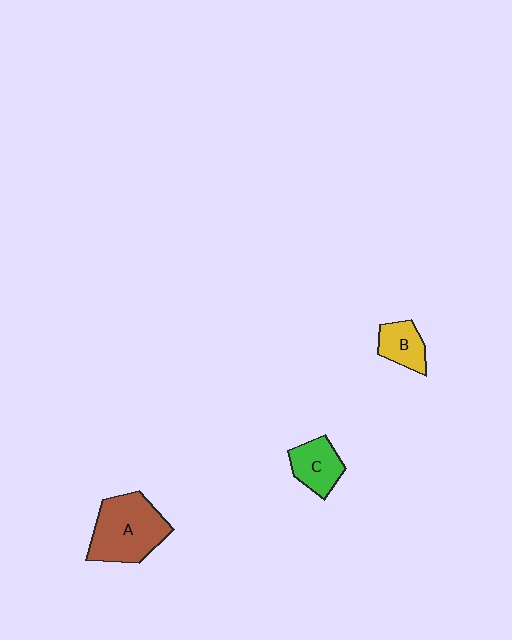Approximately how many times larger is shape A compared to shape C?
Approximately 1.9 times.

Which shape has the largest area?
Shape A (brown).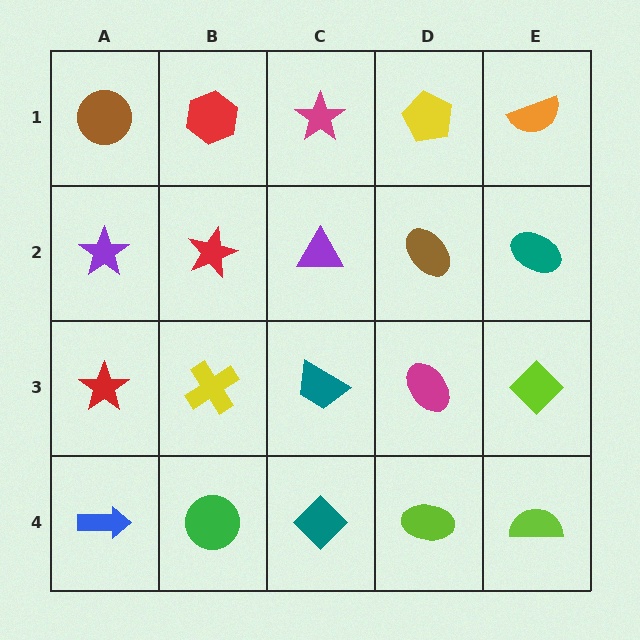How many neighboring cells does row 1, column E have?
2.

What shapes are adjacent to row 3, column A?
A purple star (row 2, column A), a blue arrow (row 4, column A), a yellow cross (row 3, column B).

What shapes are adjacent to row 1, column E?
A teal ellipse (row 2, column E), a yellow pentagon (row 1, column D).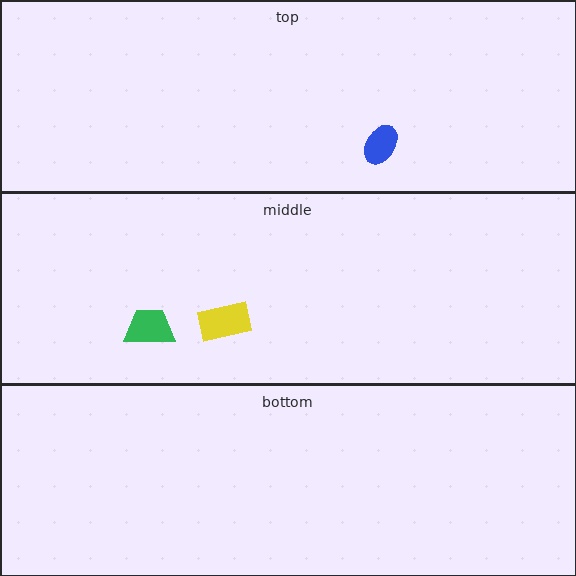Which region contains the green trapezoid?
The middle region.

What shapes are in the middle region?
The yellow rectangle, the green trapezoid.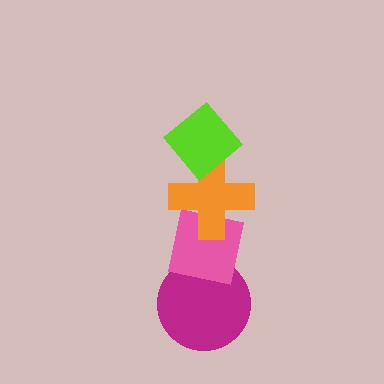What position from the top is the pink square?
The pink square is 3rd from the top.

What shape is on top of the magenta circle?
The pink square is on top of the magenta circle.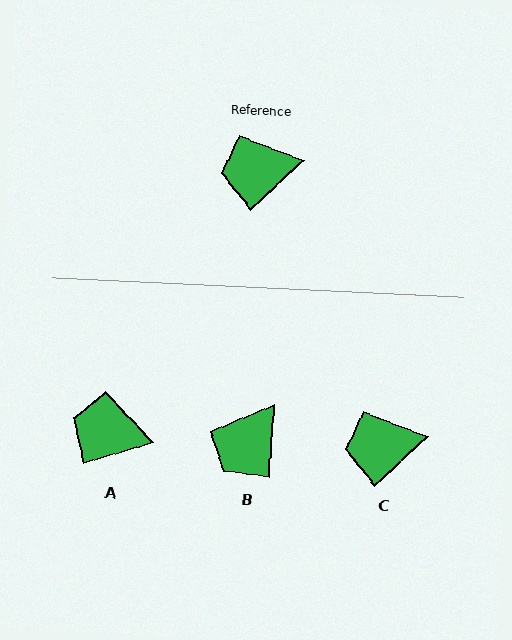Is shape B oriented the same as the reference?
No, it is off by about 44 degrees.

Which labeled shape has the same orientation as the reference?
C.